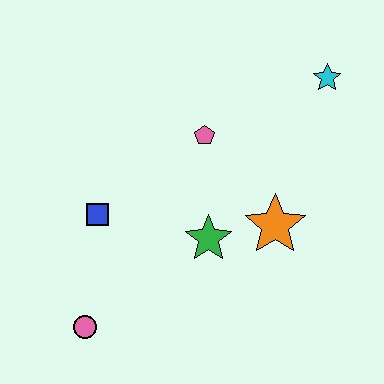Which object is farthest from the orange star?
The pink circle is farthest from the orange star.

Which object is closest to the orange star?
The green star is closest to the orange star.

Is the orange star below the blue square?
Yes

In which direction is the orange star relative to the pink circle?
The orange star is to the right of the pink circle.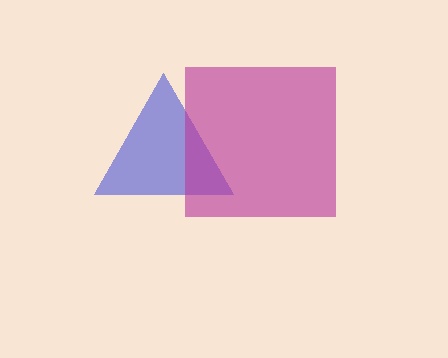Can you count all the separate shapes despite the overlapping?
Yes, there are 2 separate shapes.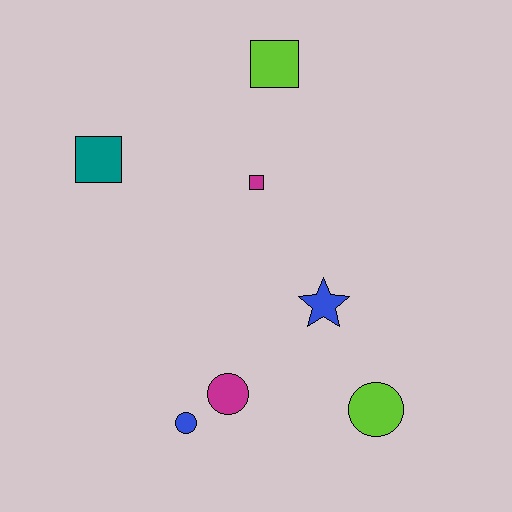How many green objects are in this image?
There are no green objects.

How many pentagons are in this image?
There are no pentagons.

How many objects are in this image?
There are 7 objects.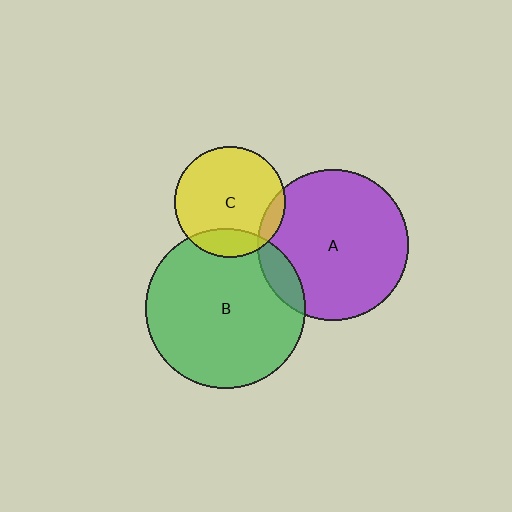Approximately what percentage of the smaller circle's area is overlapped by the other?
Approximately 10%.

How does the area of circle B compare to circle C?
Approximately 2.1 times.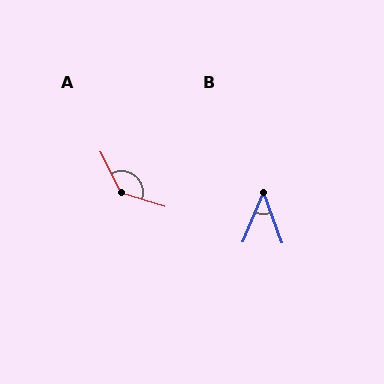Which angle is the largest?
A, at approximately 135 degrees.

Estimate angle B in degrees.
Approximately 42 degrees.